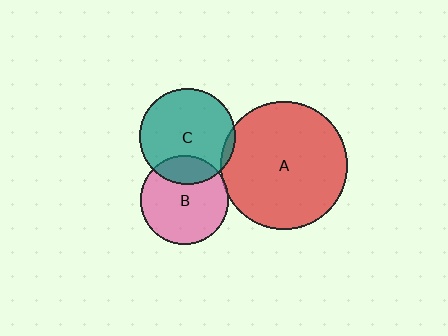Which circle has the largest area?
Circle A (red).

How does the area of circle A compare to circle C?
Approximately 1.7 times.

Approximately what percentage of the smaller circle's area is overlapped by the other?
Approximately 5%.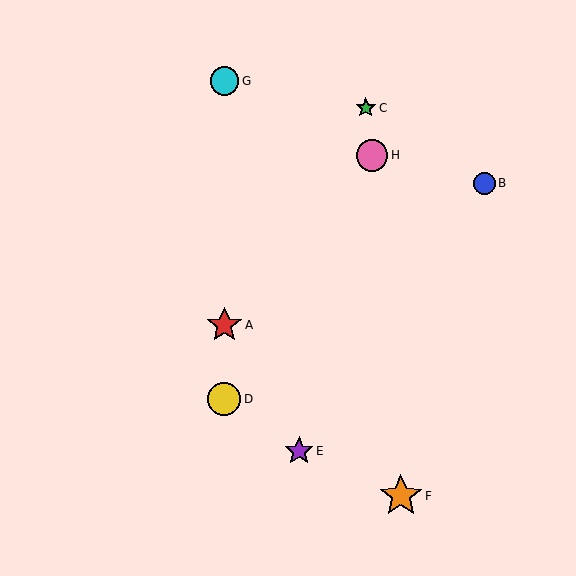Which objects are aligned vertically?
Objects A, D, G are aligned vertically.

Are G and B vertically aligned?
No, G is at x≈224 and B is at x≈484.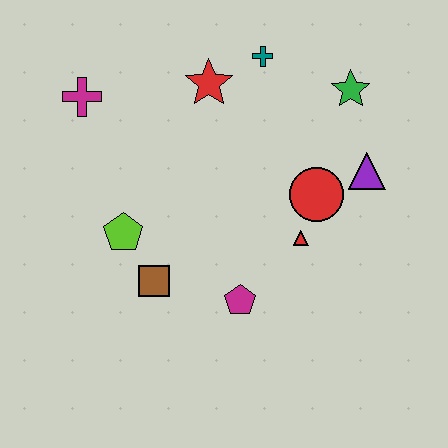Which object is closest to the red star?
The teal cross is closest to the red star.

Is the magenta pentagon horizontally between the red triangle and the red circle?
No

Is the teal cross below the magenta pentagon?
No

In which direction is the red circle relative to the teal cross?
The red circle is below the teal cross.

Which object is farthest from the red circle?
The magenta cross is farthest from the red circle.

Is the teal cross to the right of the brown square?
Yes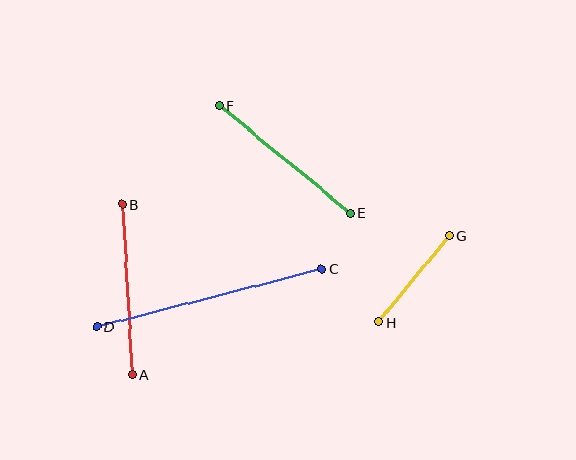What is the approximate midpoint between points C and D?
The midpoint is at approximately (209, 298) pixels.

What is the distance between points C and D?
The distance is approximately 233 pixels.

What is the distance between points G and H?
The distance is approximately 112 pixels.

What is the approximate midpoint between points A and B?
The midpoint is at approximately (127, 289) pixels.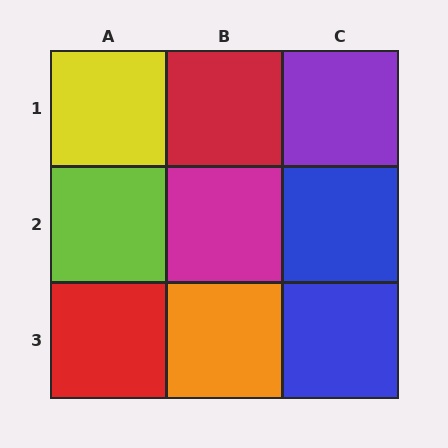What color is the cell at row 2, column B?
Magenta.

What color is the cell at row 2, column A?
Lime.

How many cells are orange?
1 cell is orange.